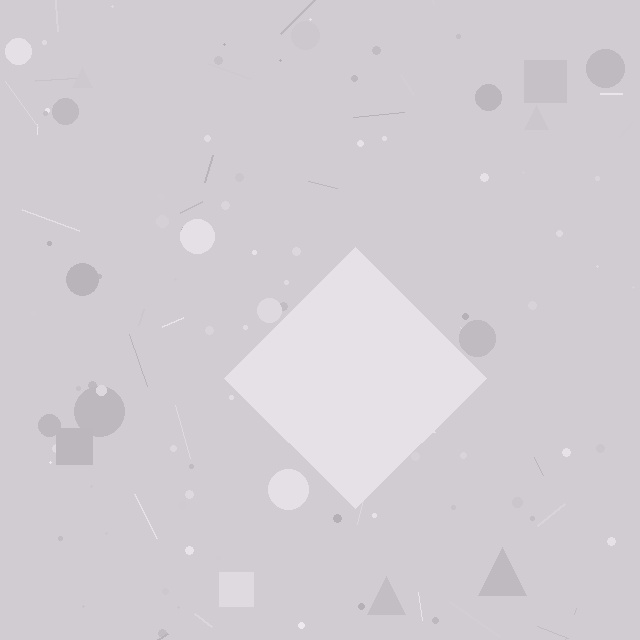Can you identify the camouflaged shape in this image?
The camouflaged shape is a diamond.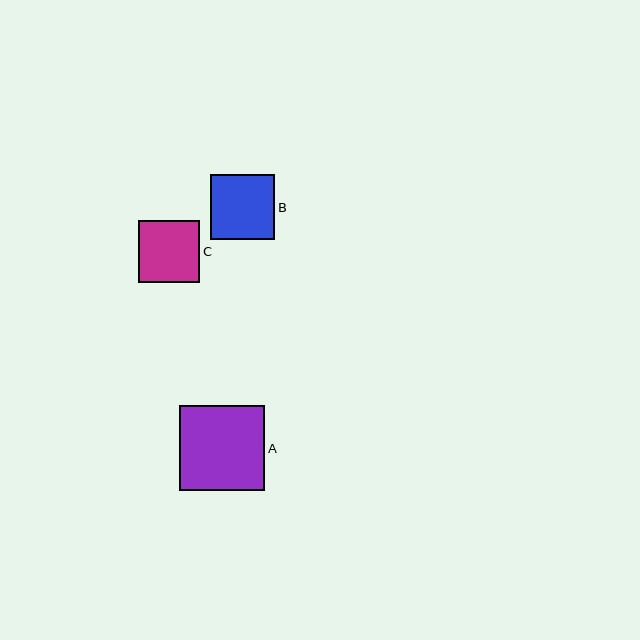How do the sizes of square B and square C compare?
Square B and square C are approximately the same size.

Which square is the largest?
Square A is the largest with a size of approximately 85 pixels.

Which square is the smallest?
Square C is the smallest with a size of approximately 61 pixels.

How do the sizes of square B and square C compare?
Square B and square C are approximately the same size.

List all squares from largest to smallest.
From largest to smallest: A, B, C.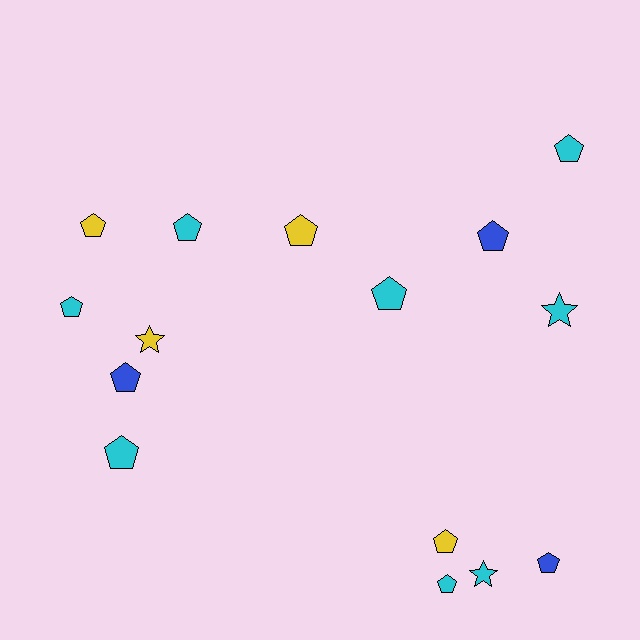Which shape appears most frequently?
Pentagon, with 12 objects.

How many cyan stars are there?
There are 2 cyan stars.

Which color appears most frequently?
Cyan, with 8 objects.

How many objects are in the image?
There are 15 objects.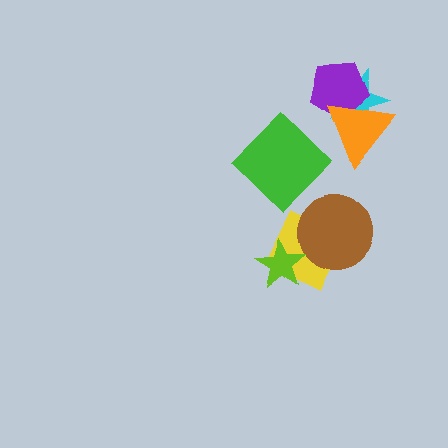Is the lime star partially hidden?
No, no other shape covers it.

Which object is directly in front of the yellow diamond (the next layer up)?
The brown circle is directly in front of the yellow diamond.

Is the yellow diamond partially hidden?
Yes, it is partially covered by another shape.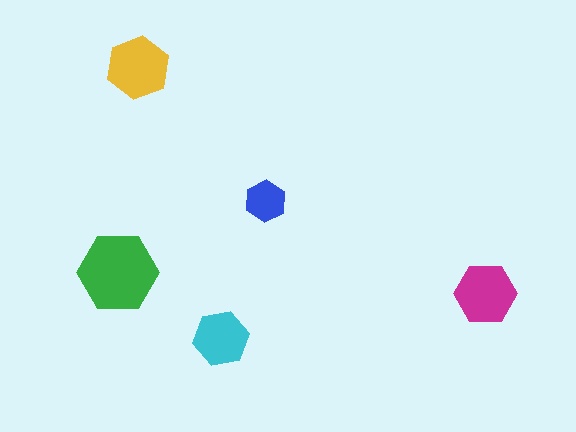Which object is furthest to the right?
The magenta hexagon is rightmost.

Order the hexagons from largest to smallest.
the green one, the yellow one, the magenta one, the cyan one, the blue one.